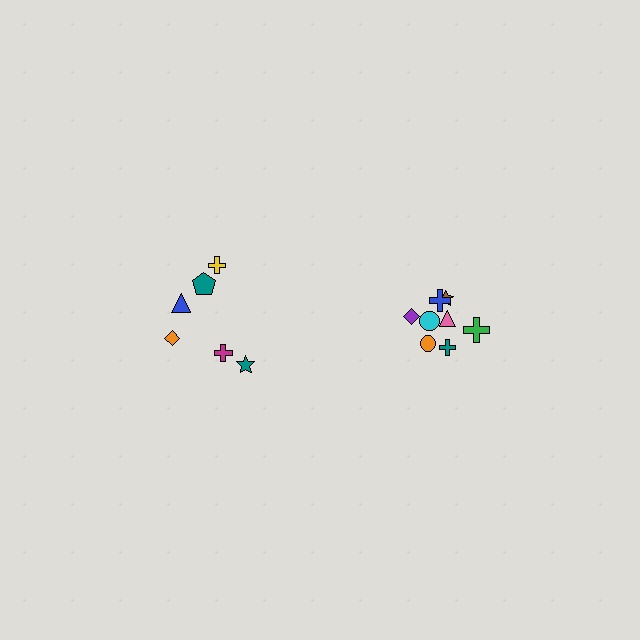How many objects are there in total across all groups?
There are 14 objects.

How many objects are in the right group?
There are 8 objects.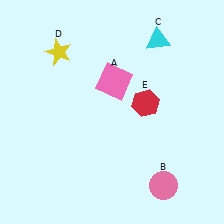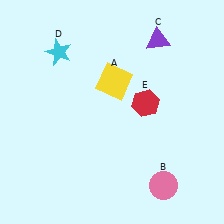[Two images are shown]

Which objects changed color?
A changed from pink to yellow. C changed from cyan to purple. D changed from yellow to cyan.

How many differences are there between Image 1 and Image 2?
There are 3 differences between the two images.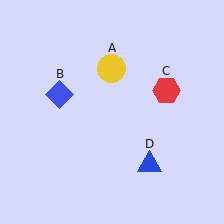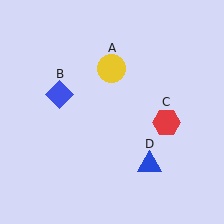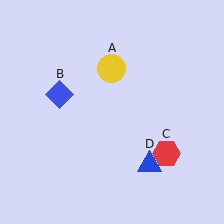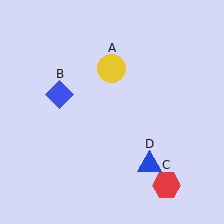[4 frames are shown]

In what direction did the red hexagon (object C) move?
The red hexagon (object C) moved down.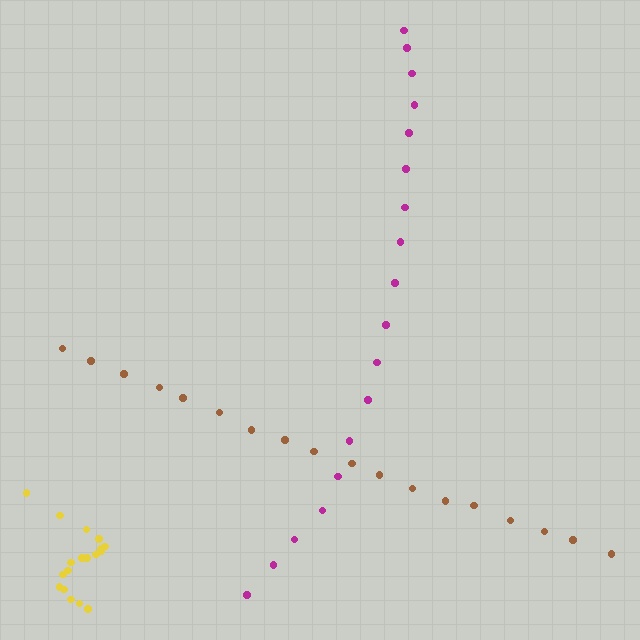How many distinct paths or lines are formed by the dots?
There are 3 distinct paths.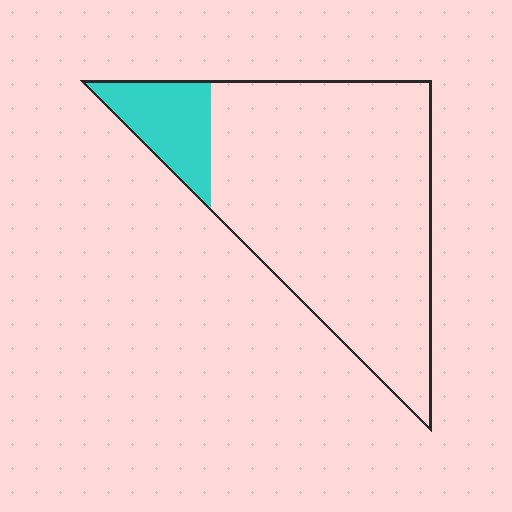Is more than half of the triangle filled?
No.